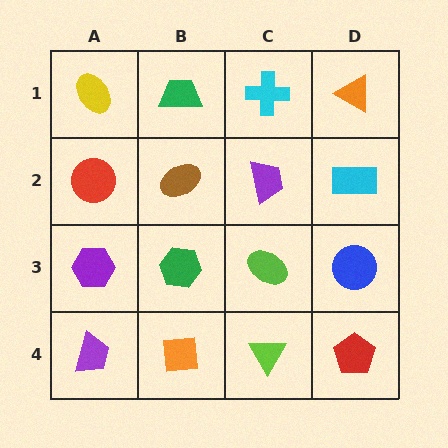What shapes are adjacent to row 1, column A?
A red circle (row 2, column A), a green trapezoid (row 1, column B).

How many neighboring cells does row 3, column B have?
4.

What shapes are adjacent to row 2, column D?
An orange triangle (row 1, column D), a blue circle (row 3, column D), a purple trapezoid (row 2, column C).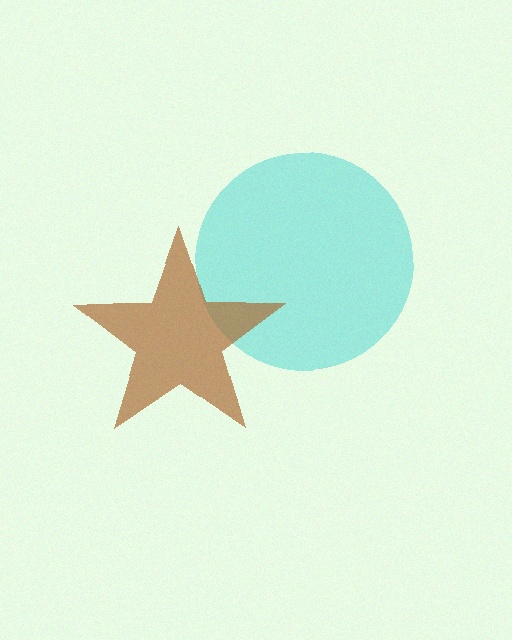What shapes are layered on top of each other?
The layered shapes are: a cyan circle, a brown star.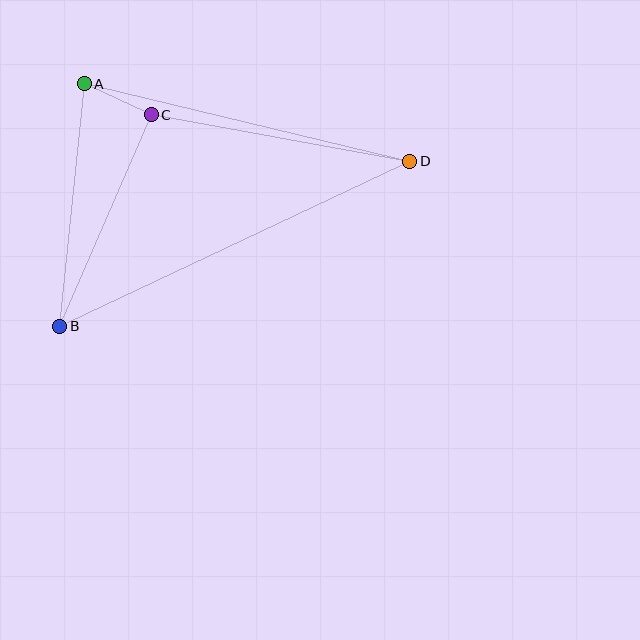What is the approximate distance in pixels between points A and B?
The distance between A and B is approximately 244 pixels.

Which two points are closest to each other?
Points A and C are closest to each other.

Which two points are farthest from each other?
Points B and D are farthest from each other.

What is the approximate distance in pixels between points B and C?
The distance between B and C is approximately 230 pixels.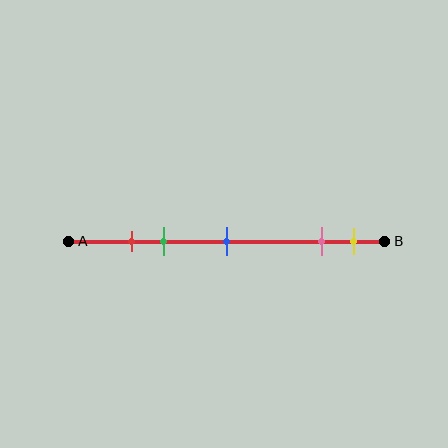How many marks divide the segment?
There are 5 marks dividing the segment.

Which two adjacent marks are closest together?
The red and green marks are the closest adjacent pair.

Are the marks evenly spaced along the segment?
No, the marks are not evenly spaced.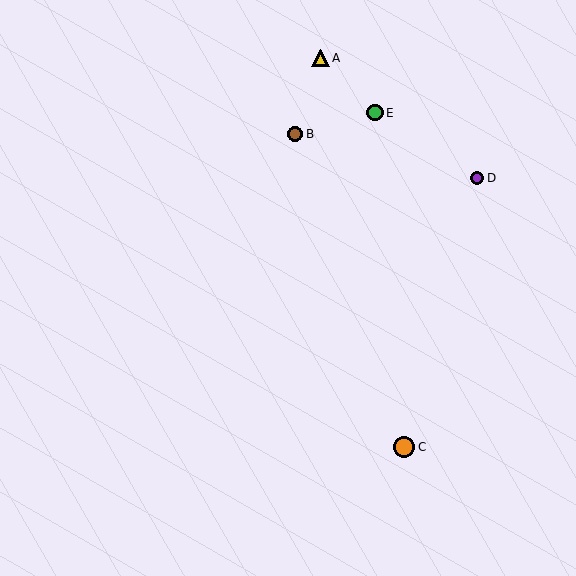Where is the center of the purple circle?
The center of the purple circle is at (477, 178).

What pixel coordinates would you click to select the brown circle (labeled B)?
Click at (295, 134) to select the brown circle B.